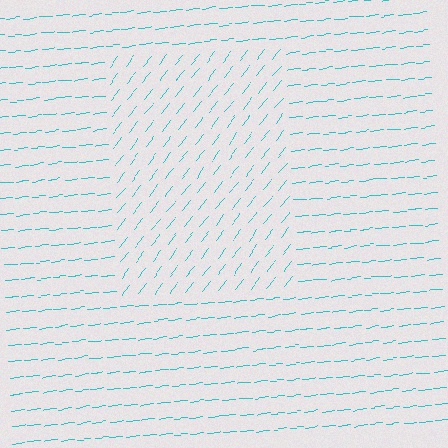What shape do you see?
I see a rectangle.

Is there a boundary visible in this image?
Yes, there is a texture boundary formed by a change in line orientation.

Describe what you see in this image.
The image is filled with small cyan line segments. A rectangle region in the image has lines oriented differently from the surrounding lines, creating a visible texture boundary.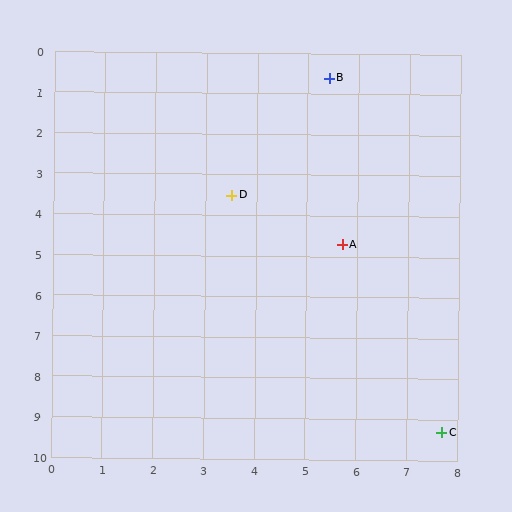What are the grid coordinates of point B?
Point B is at approximately (5.4, 0.6).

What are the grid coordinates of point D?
Point D is at approximately (3.5, 3.5).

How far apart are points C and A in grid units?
Points C and A are about 5.0 grid units apart.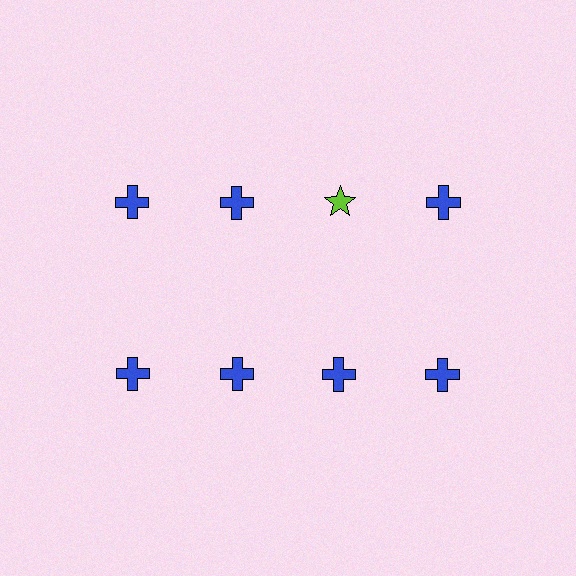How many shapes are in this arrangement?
There are 8 shapes arranged in a grid pattern.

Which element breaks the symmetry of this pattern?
The lime star in the top row, center column breaks the symmetry. All other shapes are blue crosses.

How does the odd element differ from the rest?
It differs in both color (lime instead of blue) and shape (star instead of cross).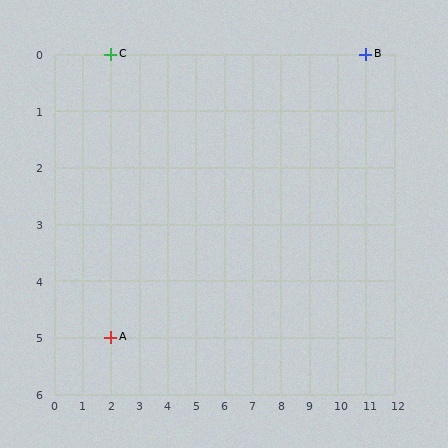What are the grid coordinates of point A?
Point A is at grid coordinates (2, 5).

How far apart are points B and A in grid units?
Points B and A are 9 columns and 5 rows apart (about 10.3 grid units diagonally).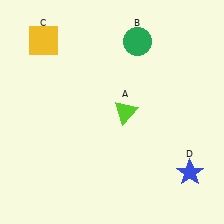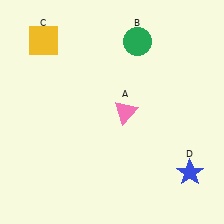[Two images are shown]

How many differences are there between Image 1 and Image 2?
There is 1 difference between the two images.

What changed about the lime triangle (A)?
In Image 1, A is lime. In Image 2, it changed to pink.